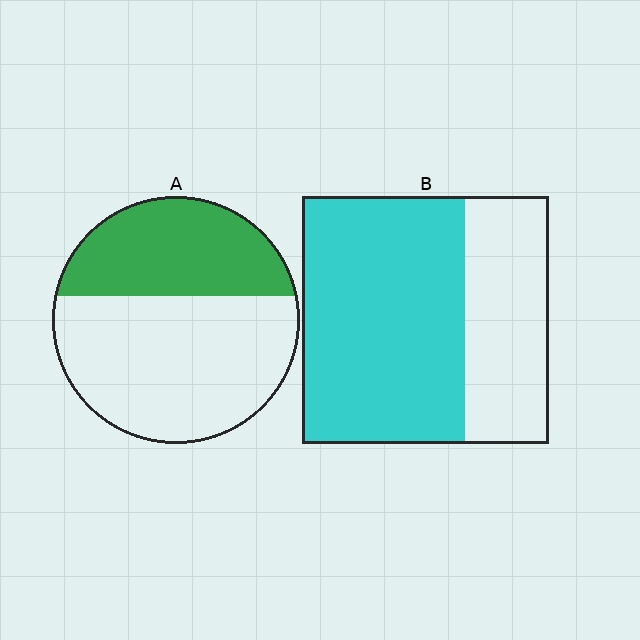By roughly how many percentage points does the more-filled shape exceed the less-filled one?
By roughly 30 percentage points (B over A).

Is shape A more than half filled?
No.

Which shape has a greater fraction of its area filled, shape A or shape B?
Shape B.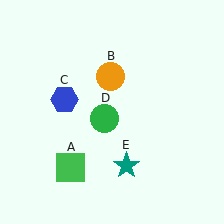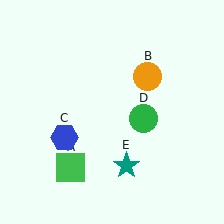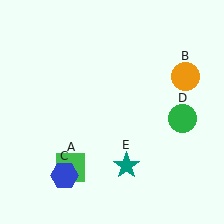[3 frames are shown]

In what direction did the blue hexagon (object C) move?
The blue hexagon (object C) moved down.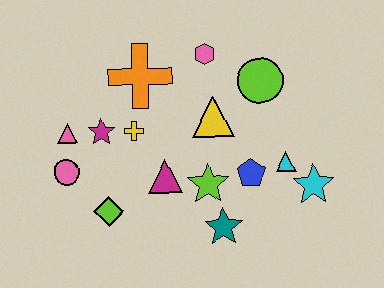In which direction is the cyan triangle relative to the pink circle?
The cyan triangle is to the right of the pink circle.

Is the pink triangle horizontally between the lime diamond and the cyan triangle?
No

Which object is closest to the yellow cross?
The magenta star is closest to the yellow cross.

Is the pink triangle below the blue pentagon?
No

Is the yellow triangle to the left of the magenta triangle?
No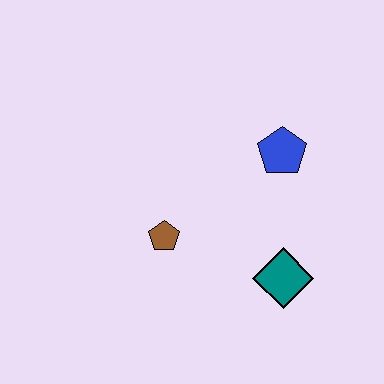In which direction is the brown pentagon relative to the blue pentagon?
The brown pentagon is to the left of the blue pentagon.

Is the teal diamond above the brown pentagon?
No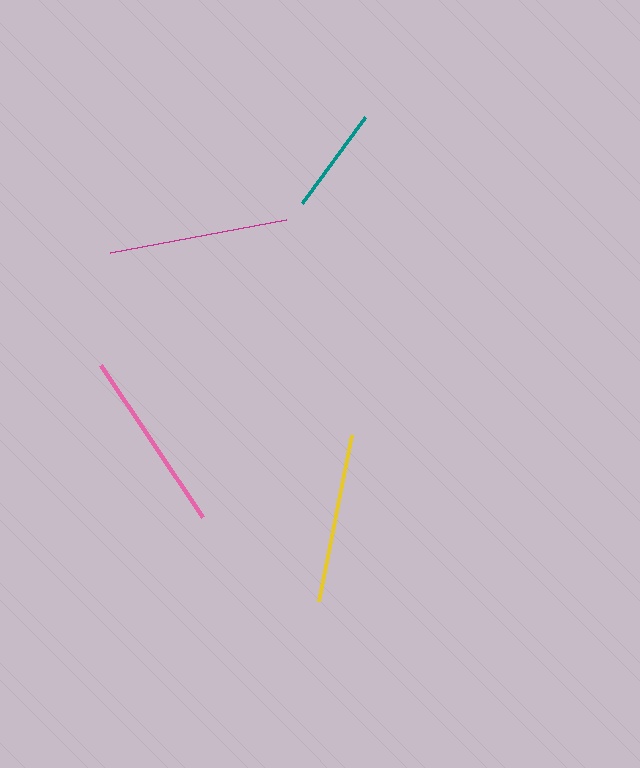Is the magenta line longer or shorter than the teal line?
The magenta line is longer than the teal line.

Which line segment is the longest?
The pink line is the longest at approximately 183 pixels.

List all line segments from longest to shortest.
From longest to shortest: pink, magenta, yellow, teal.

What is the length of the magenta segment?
The magenta segment is approximately 179 pixels long.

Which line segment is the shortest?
The teal line is the shortest at approximately 107 pixels.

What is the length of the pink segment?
The pink segment is approximately 183 pixels long.